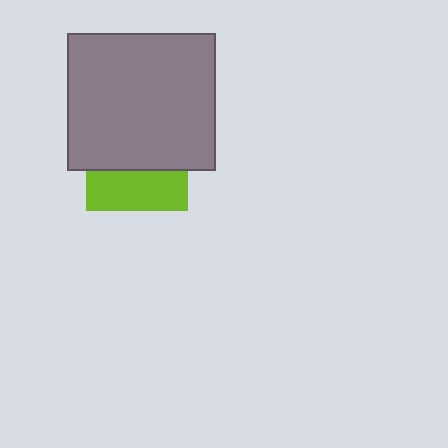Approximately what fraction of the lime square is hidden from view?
Roughly 61% of the lime square is hidden behind the gray rectangle.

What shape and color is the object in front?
The object in front is a gray rectangle.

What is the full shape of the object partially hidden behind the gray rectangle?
The partially hidden object is a lime square.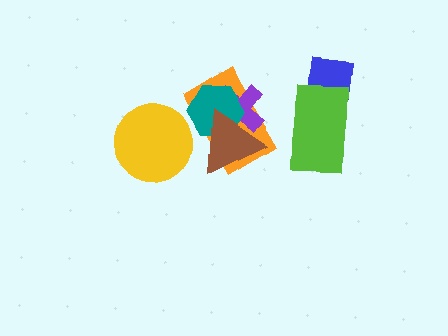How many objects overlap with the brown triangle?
3 objects overlap with the brown triangle.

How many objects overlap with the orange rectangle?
3 objects overlap with the orange rectangle.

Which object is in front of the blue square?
The lime rectangle is in front of the blue square.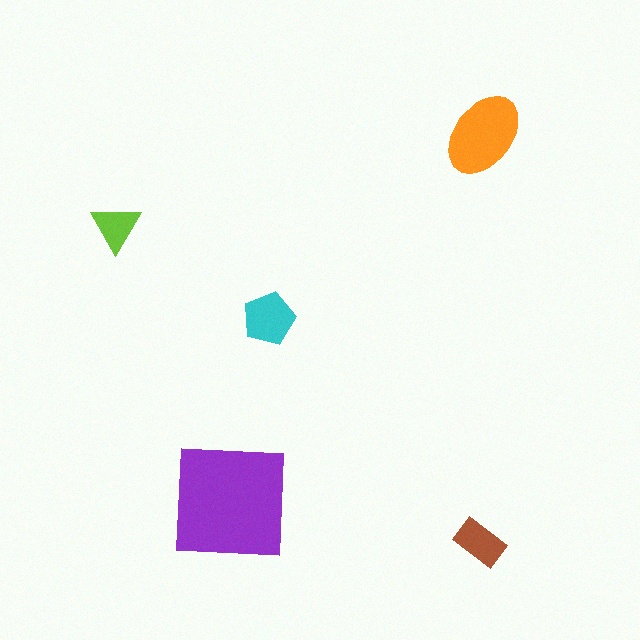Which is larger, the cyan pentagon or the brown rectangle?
The cyan pentagon.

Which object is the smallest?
The lime triangle.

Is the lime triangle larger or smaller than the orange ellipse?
Smaller.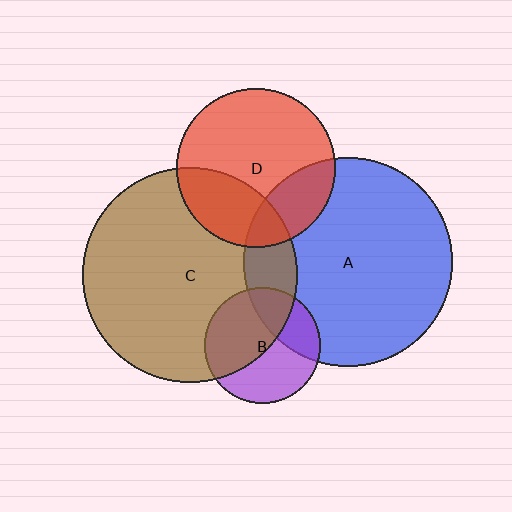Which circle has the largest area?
Circle C (brown).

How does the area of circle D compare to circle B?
Approximately 1.9 times.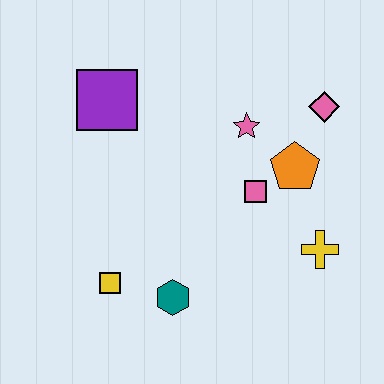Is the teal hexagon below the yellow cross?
Yes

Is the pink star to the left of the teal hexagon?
No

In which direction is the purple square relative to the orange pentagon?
The purple square is to the left of the orange pentagon.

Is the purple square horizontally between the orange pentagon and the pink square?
No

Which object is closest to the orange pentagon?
The pink square is closest to the orange pentagon.